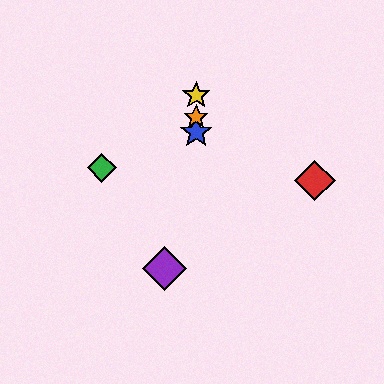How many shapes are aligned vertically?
3 shapes (the blue star, the yellow star, the orange star) are aligned vertically.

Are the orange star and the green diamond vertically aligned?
No, the orange star is at x≈196 and the green diamond is at x≈102.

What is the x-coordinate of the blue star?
The blue star is at x≈196.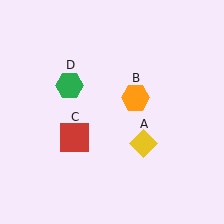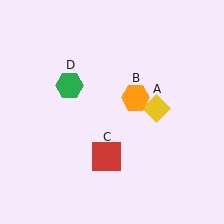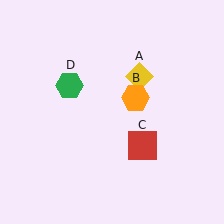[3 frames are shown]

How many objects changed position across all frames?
2 objects changed position: yellow diamond (object A), red square (object C).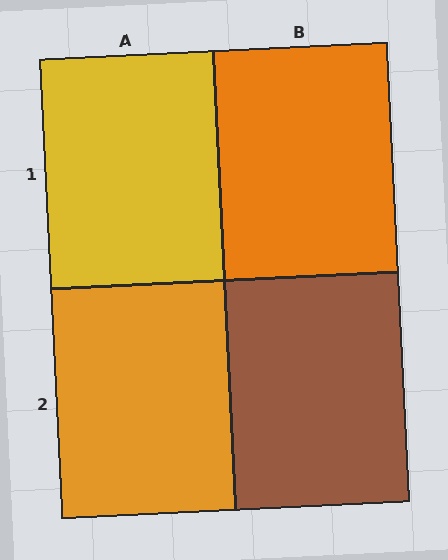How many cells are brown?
1 cell is brown.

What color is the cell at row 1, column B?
Orange.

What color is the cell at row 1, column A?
Yellow.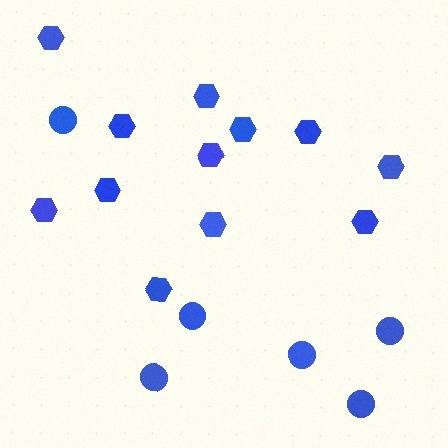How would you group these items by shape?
There are 2 groups: one group of hexagons (12) and one group of circles (6).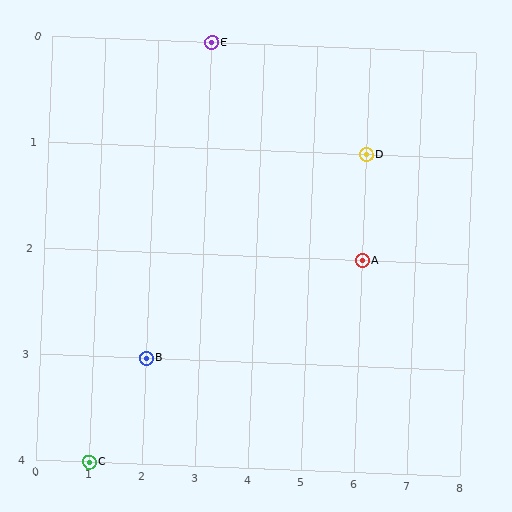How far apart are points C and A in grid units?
Points C and A are 5 columns and 2 rows apart (about 5.4 grid units diagonally).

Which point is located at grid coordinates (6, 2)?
Point A is at (6, 2).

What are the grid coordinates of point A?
Point A is at grid coordinates (6, 2).